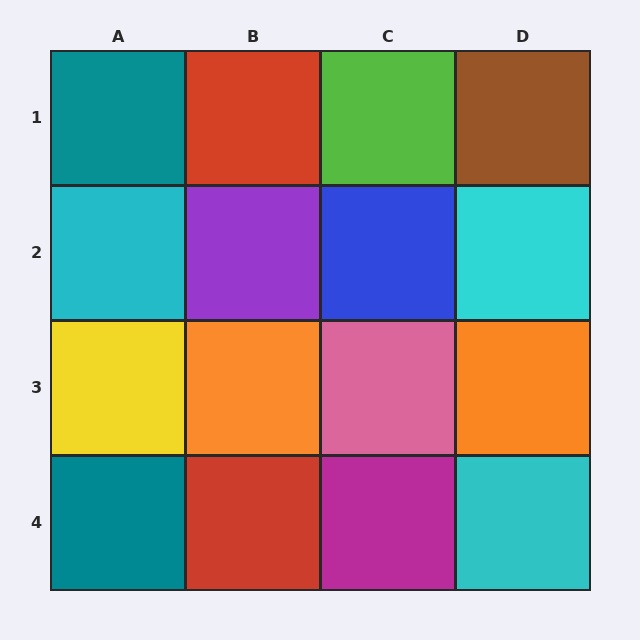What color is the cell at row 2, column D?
Cyan.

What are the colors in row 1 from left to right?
Teal, red, lime, brown.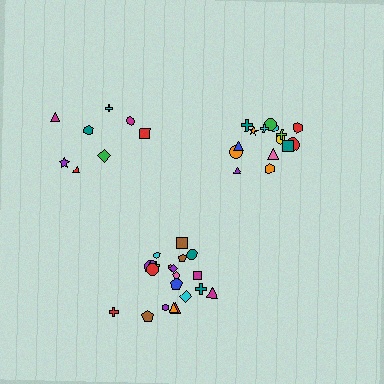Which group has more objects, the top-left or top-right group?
The top-right group.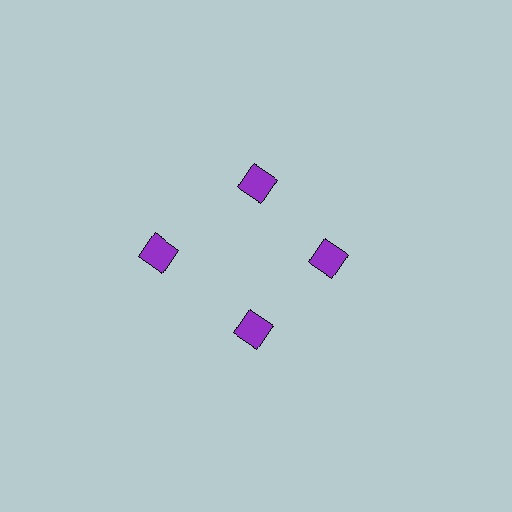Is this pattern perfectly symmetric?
No. The 4 purple squares are arranged in a ring, but one element near the 9 o'clock position is pushed outward from the center, breaking the 4-fold rotational symmetry.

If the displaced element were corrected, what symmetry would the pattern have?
It would have 4-fold rotational symmetry — the pattern would map onto itself every 90 degrees.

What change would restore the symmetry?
The symmetry would be restored by moving it inward, back onto the ring so that all 4 squares sit at equal angles and equal distance from the center.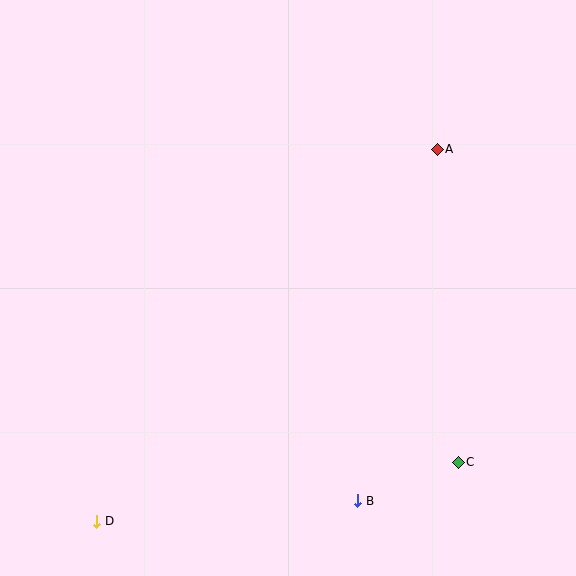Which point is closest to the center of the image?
Point A at (437, 149) is closest to the center.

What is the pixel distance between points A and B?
The distance between A and B is 360 pixels.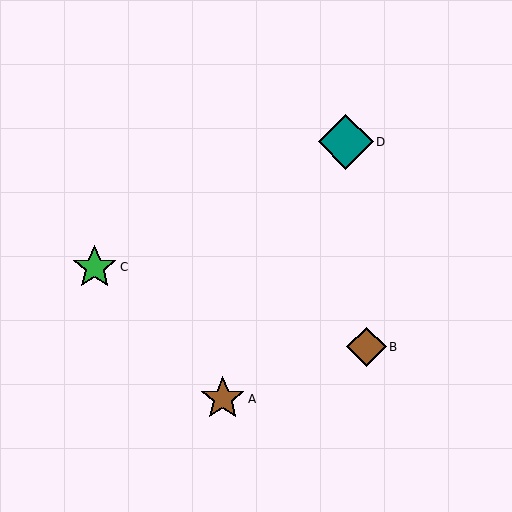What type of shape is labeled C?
Shape C is a green star.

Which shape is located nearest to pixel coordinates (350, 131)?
The teal diamond (labeled D) at (346, 142) is nearest to that location.